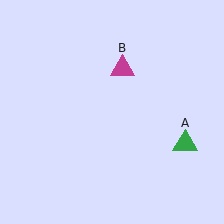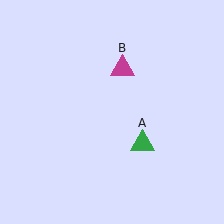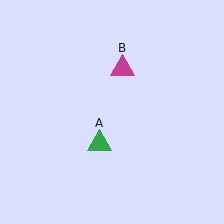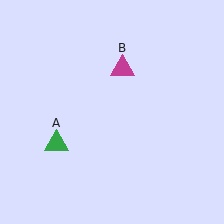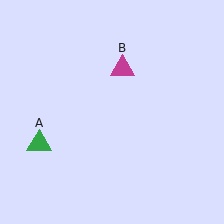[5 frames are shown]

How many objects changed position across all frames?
1 object changed position: green triangle (object A).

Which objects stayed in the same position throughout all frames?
Magenta triangle (object B) remained stationary.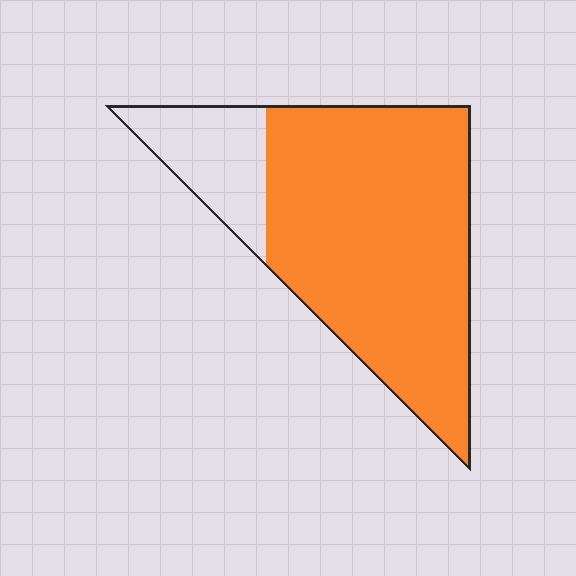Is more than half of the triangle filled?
Yes.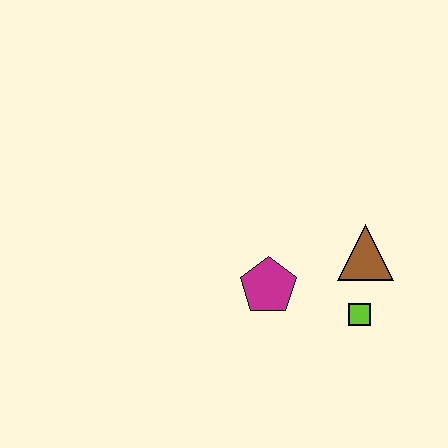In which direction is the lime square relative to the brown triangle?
The lime square is below the brown triangle.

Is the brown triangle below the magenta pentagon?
No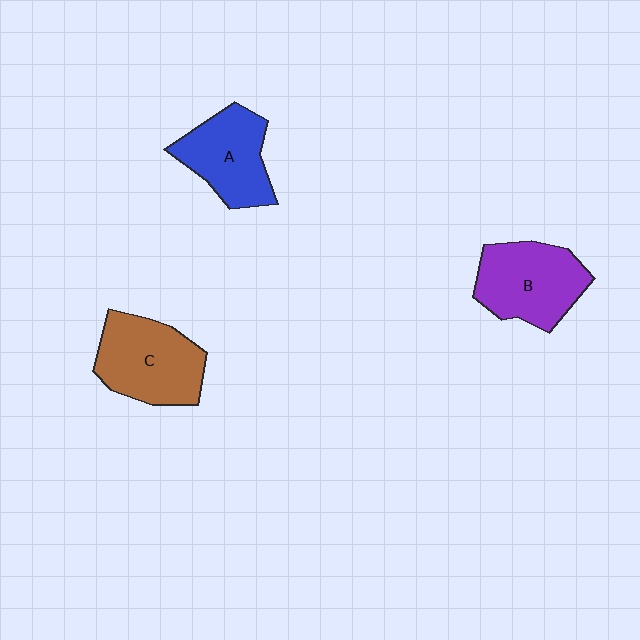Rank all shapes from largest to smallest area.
From largest to smallest: C (brown), B (purple), A (blue).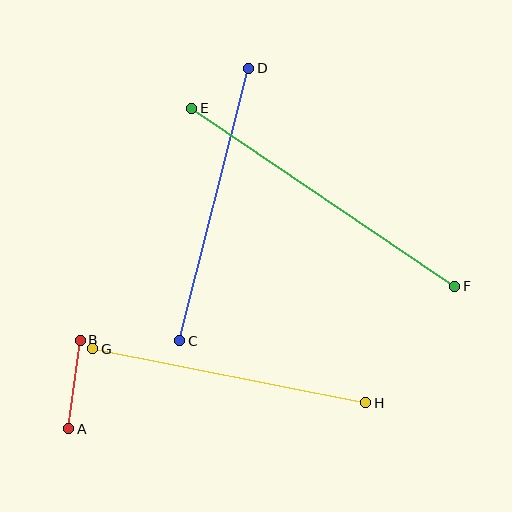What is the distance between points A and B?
The distance is approximately 89 pixels.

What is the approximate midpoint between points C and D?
The midpoint is at approximately (214, 205) pixels.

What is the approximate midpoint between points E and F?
The midpoint is at approximately (323, 197) pixels.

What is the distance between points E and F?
The distance is approximately 318 pixels.